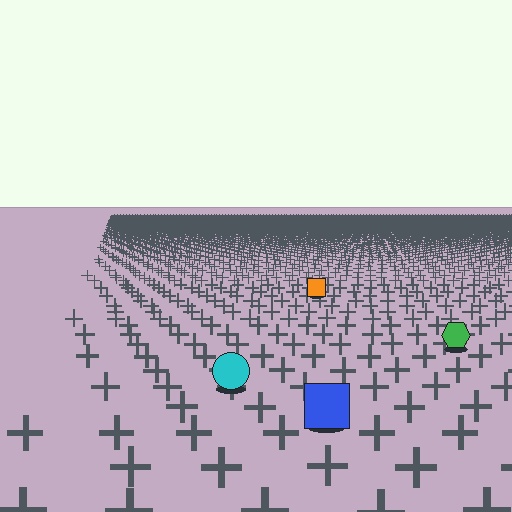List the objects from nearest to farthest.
From nearest to farthest: the blue square, the cyan circle, the green hexagon, the orange square.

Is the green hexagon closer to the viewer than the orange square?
Yes. The green hexagon is closer — you can tell from the texture gradient: the ground texture is coarser near it.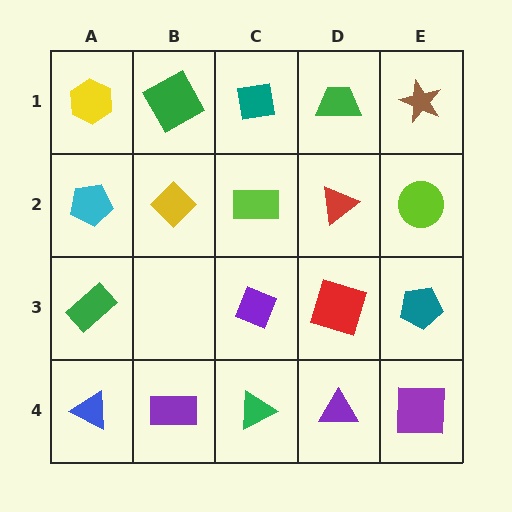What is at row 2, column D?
A red triangle.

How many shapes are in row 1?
5 shapes.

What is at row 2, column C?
A lime rectangle.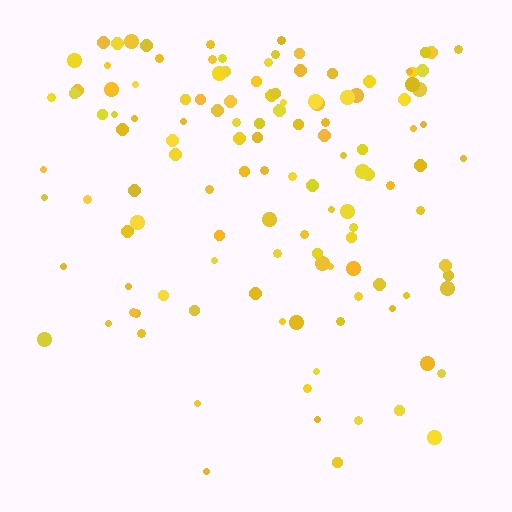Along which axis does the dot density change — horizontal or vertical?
Vertical.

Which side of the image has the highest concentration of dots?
The top.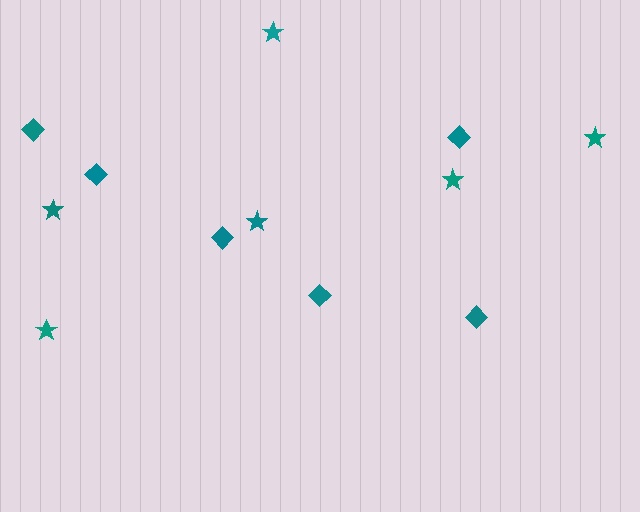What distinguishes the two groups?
There are 2 groups: one group of diamonds (6) and one group of stars (6).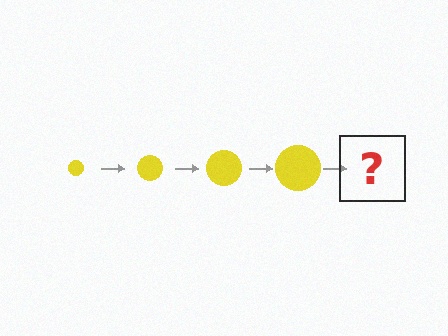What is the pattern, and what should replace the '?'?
The pattern is that the circle gets progressively larger each step. The '?' should be a yellow circle, larger than the previous one.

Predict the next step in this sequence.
The next step is a yellow circle, larger than the previous one.